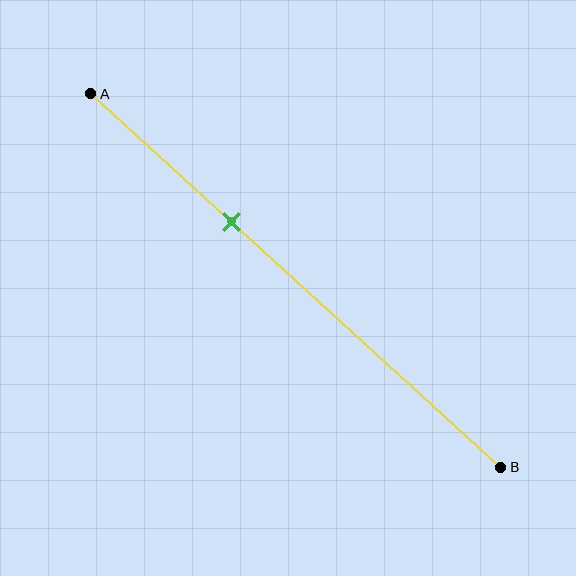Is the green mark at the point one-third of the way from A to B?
Yes, the mark is approximately at the one-third point.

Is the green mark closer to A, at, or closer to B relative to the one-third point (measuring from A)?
The green mark is approximately at the one-third point of segment AB.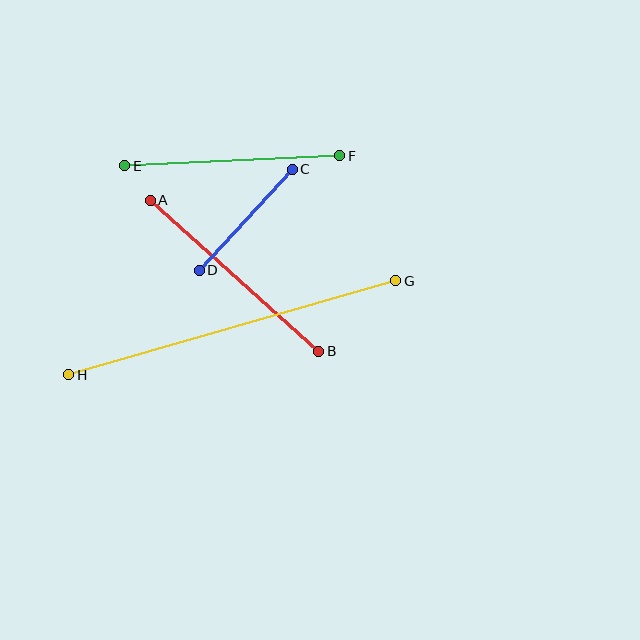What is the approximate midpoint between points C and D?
The midpoint is at approximately (246, 220) pixels.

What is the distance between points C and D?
The distance is approximately 137 pixels.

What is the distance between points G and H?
The distance is approximately 340 pixels.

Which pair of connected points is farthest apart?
Points G and H are farthest apart.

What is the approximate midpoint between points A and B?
The midpoint is at approximately (234, 276) pixels.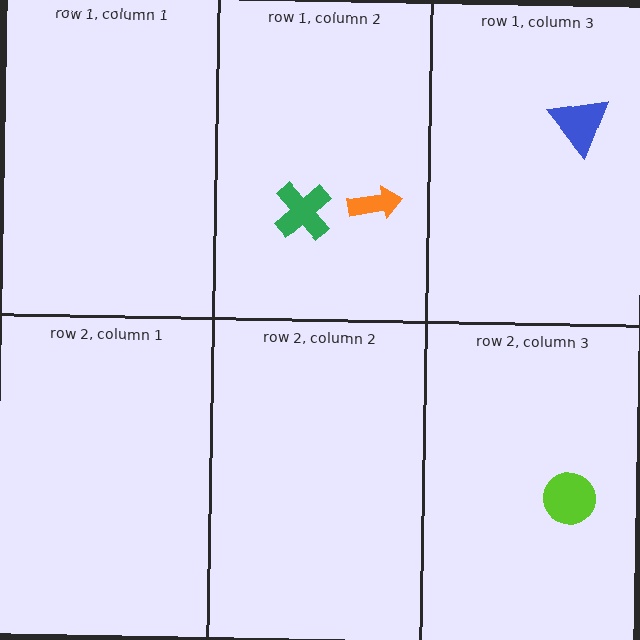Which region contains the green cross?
The row 1, column 2 region.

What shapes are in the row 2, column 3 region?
The lime circle.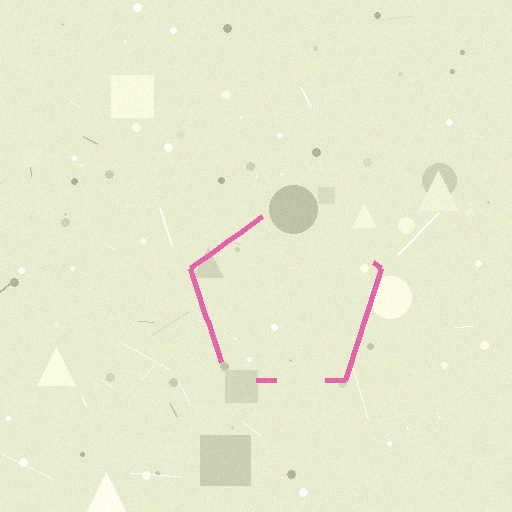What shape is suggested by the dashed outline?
The dashed outline suggests a pentagon.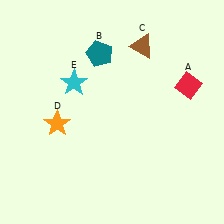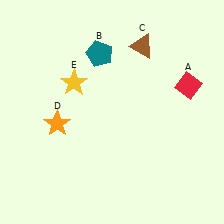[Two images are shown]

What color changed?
The star (E) changed from cyan in Image 1 to yellow in Image 2.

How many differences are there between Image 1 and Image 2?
There is 1 difference between the two images.